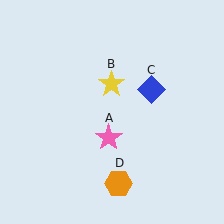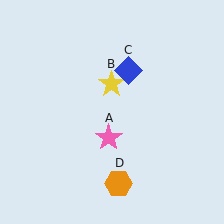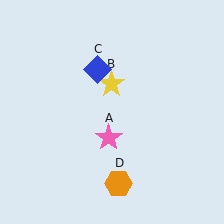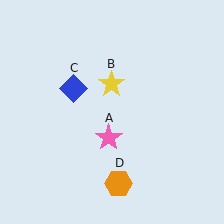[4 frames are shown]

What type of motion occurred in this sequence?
The blue diamond (object C) rotated counterclockwise around the center of the scene.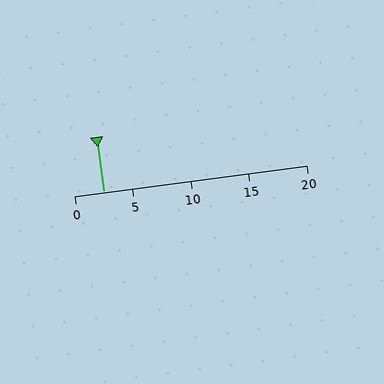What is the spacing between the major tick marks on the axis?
The major ticks are spaced 5 apart.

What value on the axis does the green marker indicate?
The marker indicates approximately 2.5.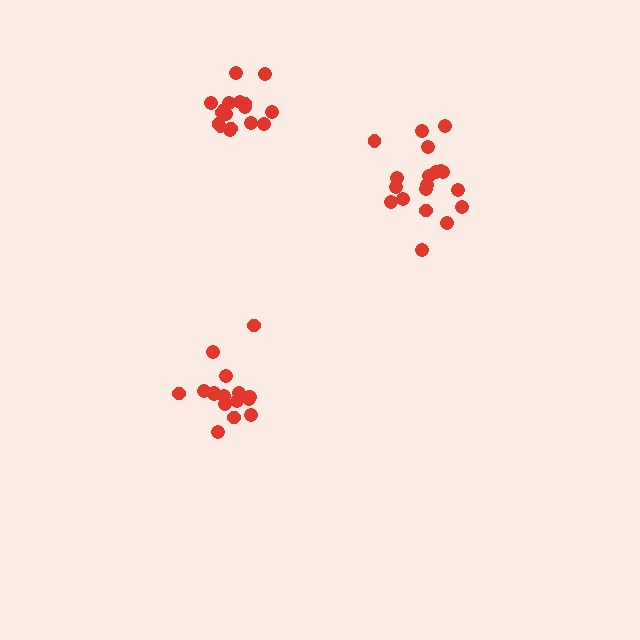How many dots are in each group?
Group 1: 17 dots, Group 2: 17 dots, Group 3: 19 dots (53 total).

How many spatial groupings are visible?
There are 3 spatial groupings.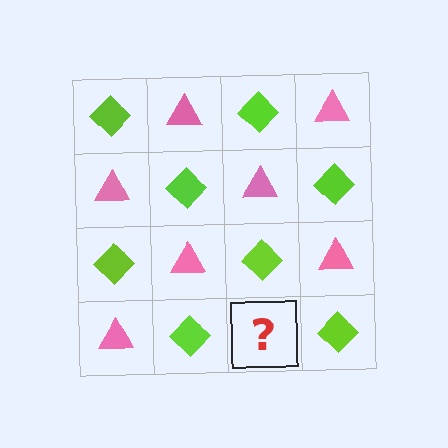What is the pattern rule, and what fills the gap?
The rule is that it alternates lime diamond and pink triangle in a checkerboard pattern. The gap should be filled with a pink triangle.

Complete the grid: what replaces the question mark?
The question mark should be replaced with a pink triangle.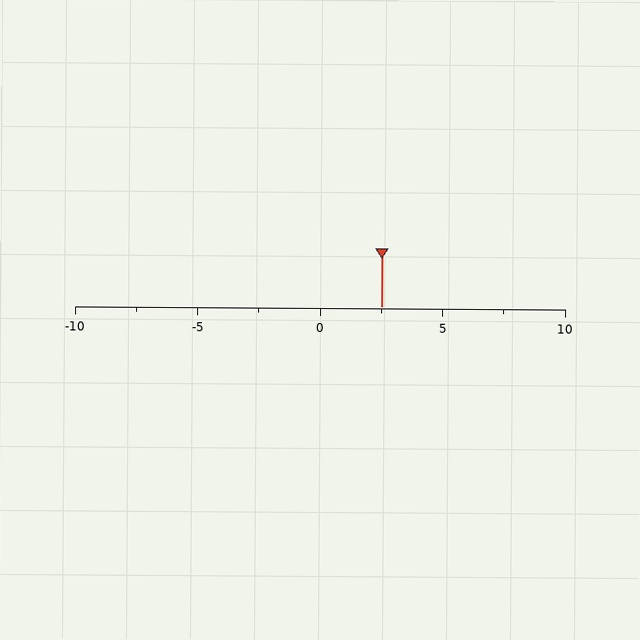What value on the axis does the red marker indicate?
The marker indicates approximately 2.5.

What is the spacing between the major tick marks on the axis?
The major ticks are spaced 5 apart.